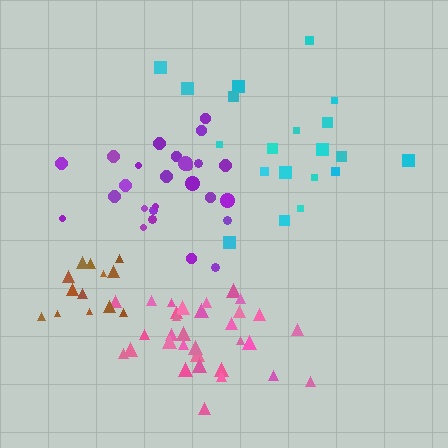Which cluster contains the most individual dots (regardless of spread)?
Pink (32).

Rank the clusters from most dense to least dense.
brown, pink, purple, cyan.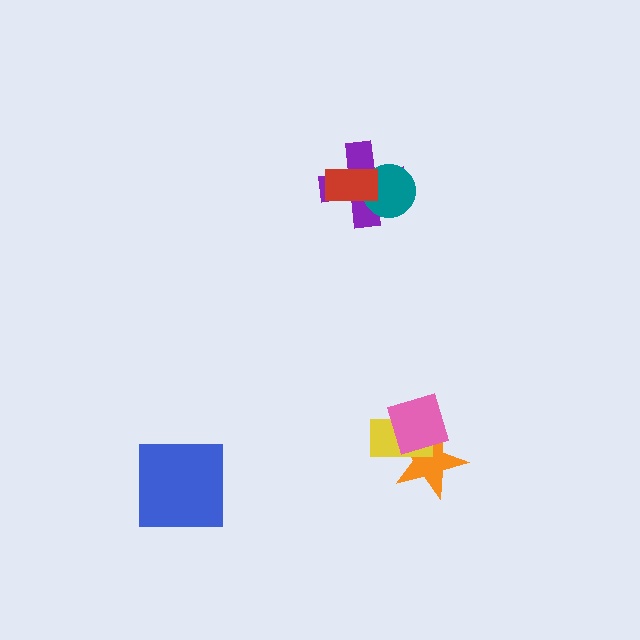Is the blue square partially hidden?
No, no other shape covers it.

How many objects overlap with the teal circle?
2 objects overlap with the teal circle.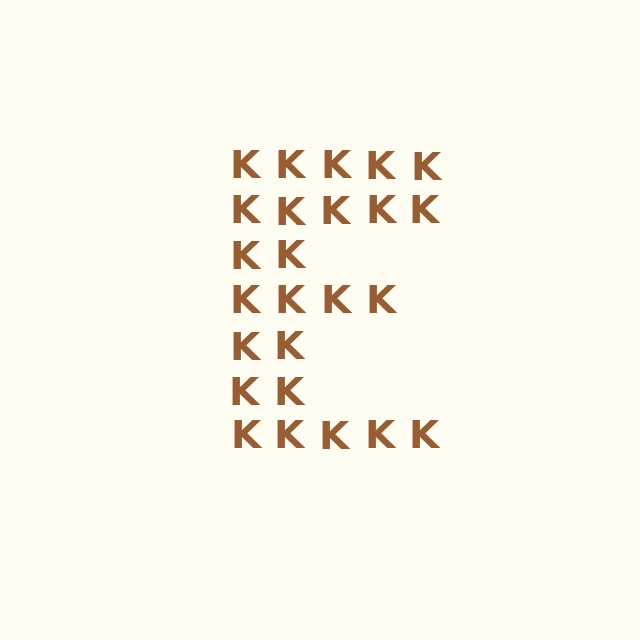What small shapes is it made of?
It is made of small letter K's.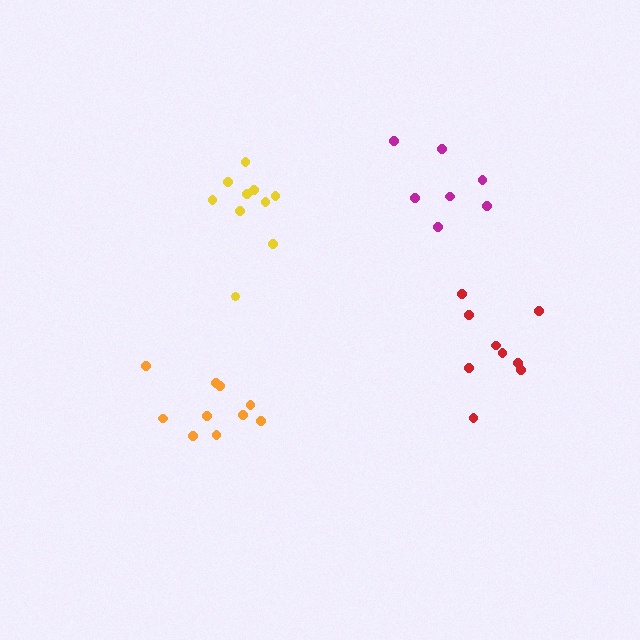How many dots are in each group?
Group 1: 9 dots, Group 2: 7 dots, Group 3: 10 dots, Group 4: 10 dots (36 total).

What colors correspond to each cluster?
The clusters are colored: red, magenta, orange, yellow.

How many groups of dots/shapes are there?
There are 4 groups.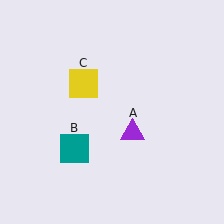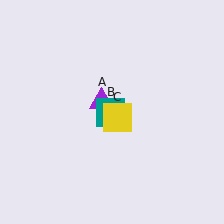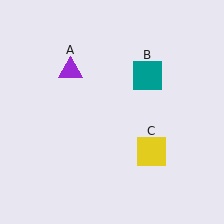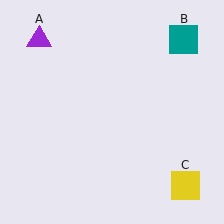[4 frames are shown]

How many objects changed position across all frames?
3 objects changed position: purple triangle (object A), teal square (object B), yellow square (object C).